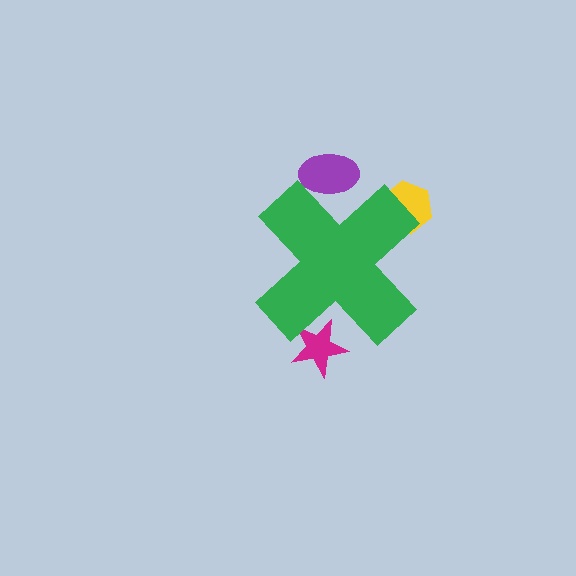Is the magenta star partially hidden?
Yes, the magenta star is partially hidden behind the green cross.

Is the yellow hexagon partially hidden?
Yes, the yellow hexagon is partially hidden behind the green cross.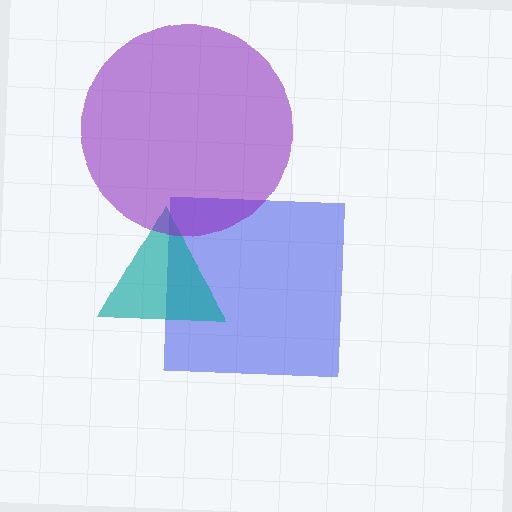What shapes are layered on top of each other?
The layered shapes are: a blue square, a teal triangle, a purple circle.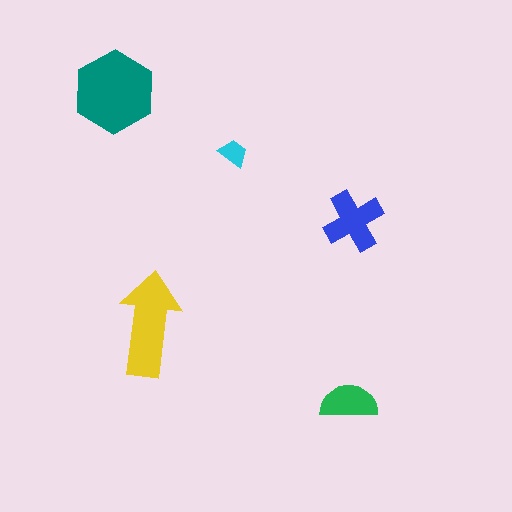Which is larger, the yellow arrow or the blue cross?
The yellow arrow.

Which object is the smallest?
The cyan trapezoid.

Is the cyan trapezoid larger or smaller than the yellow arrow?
Smaller.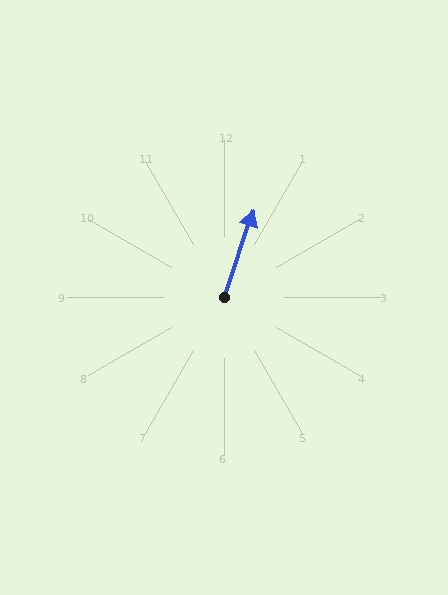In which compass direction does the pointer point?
North.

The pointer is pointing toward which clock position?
Roughly 1 o'clock.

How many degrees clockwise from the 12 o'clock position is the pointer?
Approximately 19 degrees.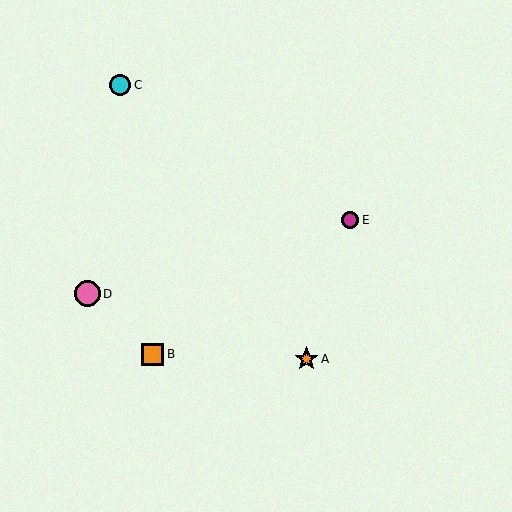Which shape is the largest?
The pink circle (labeled D) is the largest.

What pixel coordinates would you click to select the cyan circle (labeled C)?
Click at (120, 85) to select the cyan circle C.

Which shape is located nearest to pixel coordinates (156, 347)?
The orange square (labeled B) at (153, 354) is nearest to that location.